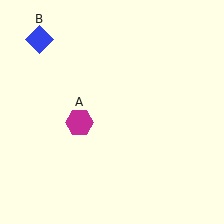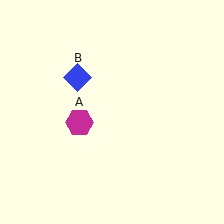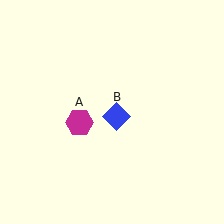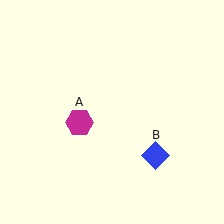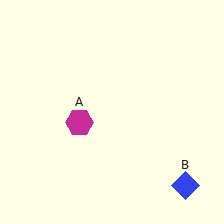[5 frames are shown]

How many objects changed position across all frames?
1 object changed position: blue diamond (object B).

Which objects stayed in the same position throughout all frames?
Magenta hexagon (object A) remained stationary.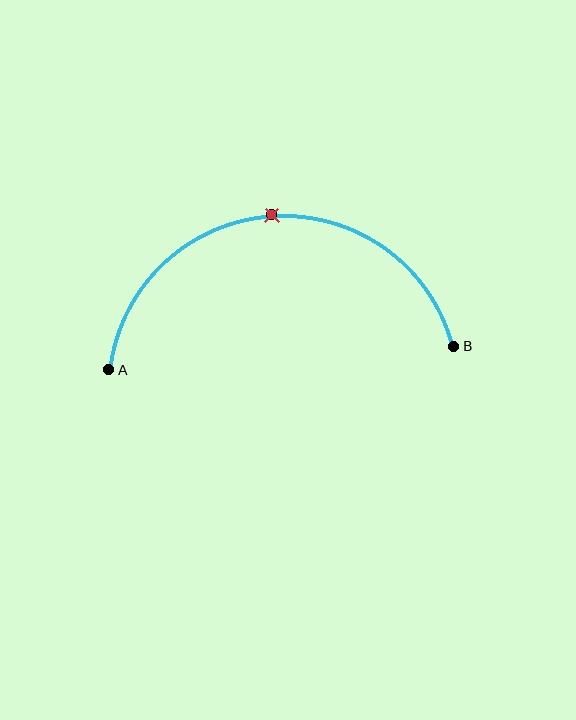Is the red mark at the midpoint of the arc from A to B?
Yes. The red mark lies on the arc at equal arc-length from both A and B — it is the arc midpoint.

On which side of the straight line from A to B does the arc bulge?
The arc bulges above the straight line connecting A and B.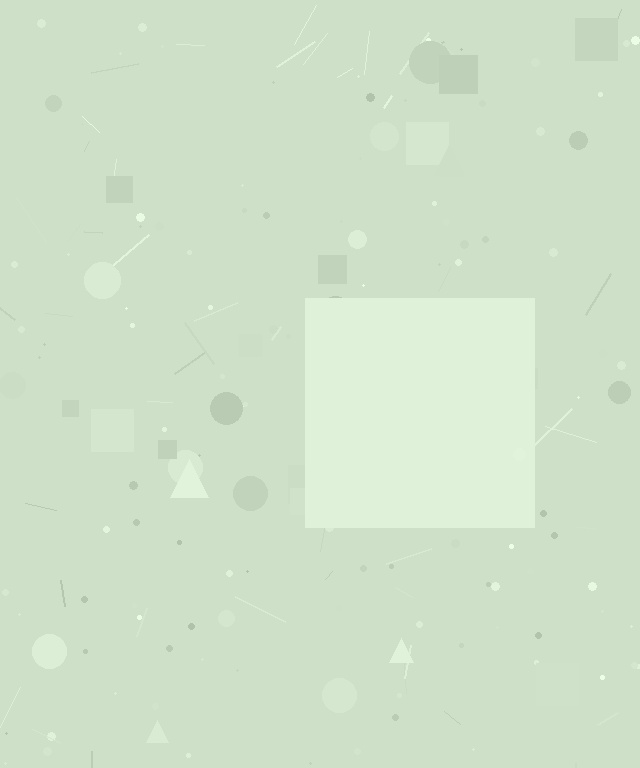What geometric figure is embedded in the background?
A square is embedded in the background.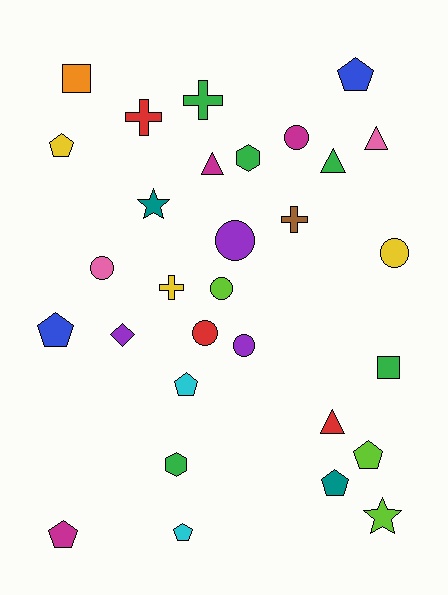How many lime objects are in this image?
There are 3 lime objects.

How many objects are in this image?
There are 30 objects.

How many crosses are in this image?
There are 4 crosses.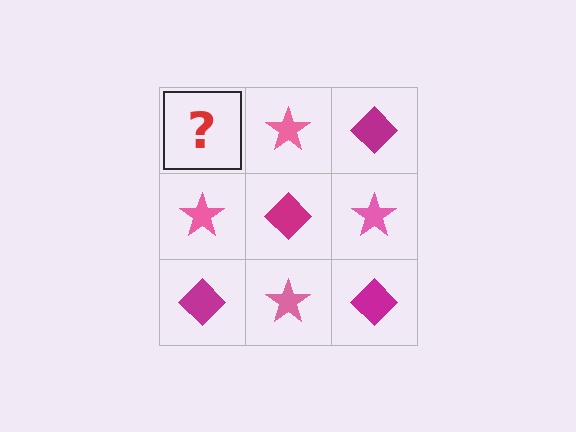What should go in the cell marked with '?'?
The missing cell should contain a magenta diamond.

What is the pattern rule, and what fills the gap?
The rule is that it alternates magenta diamond and pink star in a checkerboard pattern. The gap should be filled with a magenta diamond.